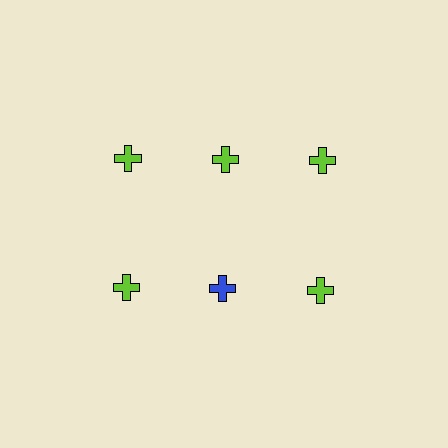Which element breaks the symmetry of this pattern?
The blue cross in the second row, second from left column breaks the symmetry. All other shapes are lime crosses.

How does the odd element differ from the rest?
It has a different color: blue instead of lime.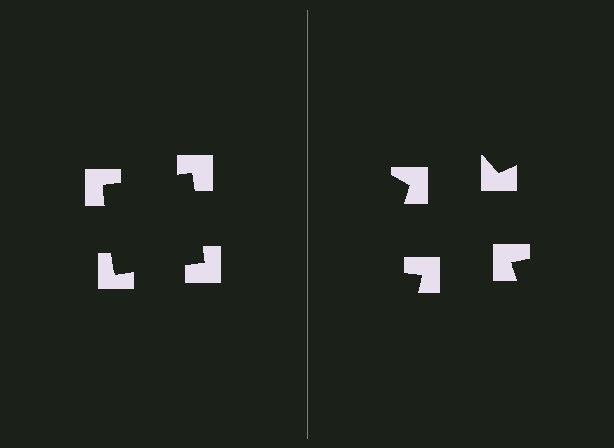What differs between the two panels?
The notched squares are positioned identically on both sides; only the wedge orientations differ. On the left they align to a square; on the right they are misaligned.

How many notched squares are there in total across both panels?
8 — 4 on each side.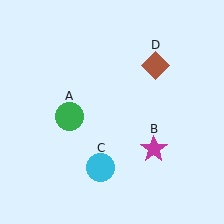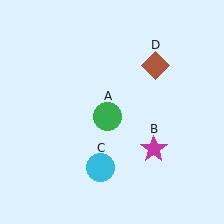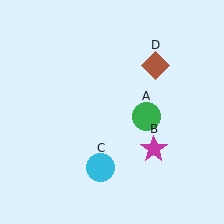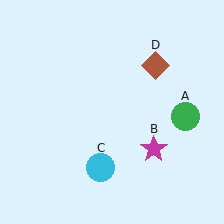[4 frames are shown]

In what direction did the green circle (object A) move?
The green circle (object A) moved right.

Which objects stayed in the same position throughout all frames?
Magenta star (object B) and cyan circle (object C) and brown diamond (object D) remained stationary.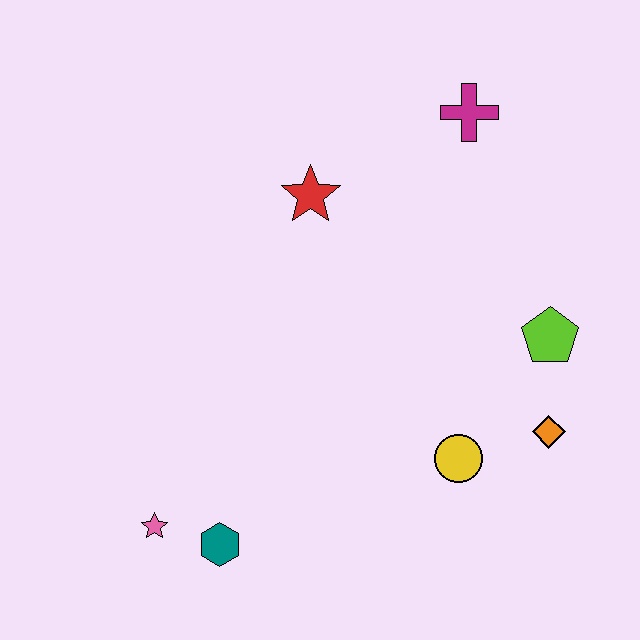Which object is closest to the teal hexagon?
The pink star is closest to the teal hexagon.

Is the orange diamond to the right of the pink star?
Yes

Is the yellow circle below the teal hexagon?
No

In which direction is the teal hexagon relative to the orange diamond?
The teal hexagon is to the left of the orange diamond.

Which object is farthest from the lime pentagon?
The pink star is farthest from the lime pentagon.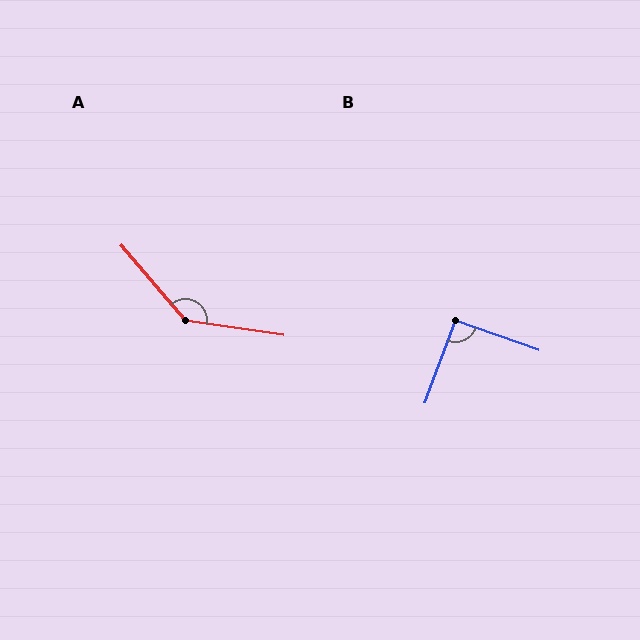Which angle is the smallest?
B, at approximately 91 degrees.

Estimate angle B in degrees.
Approximately 91 degrees.